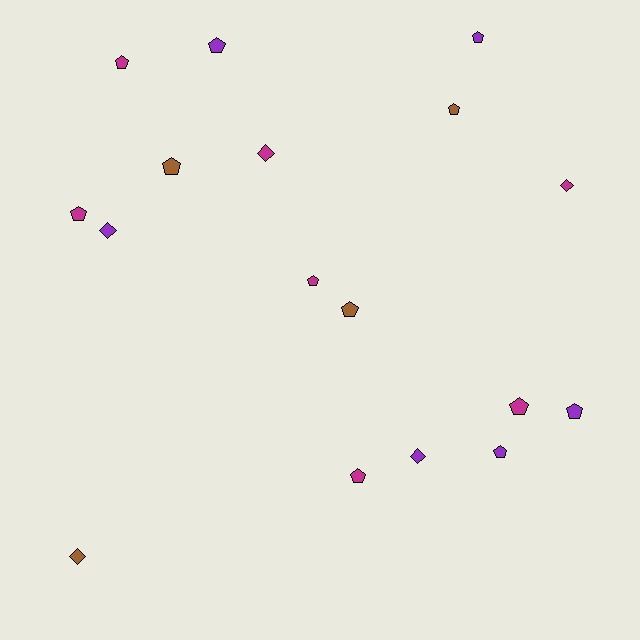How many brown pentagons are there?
There are 3 brown pentagons.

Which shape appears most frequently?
Pentagon, with 12 objects.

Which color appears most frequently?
Magenta, with 7 objects.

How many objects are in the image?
There are 17 objects.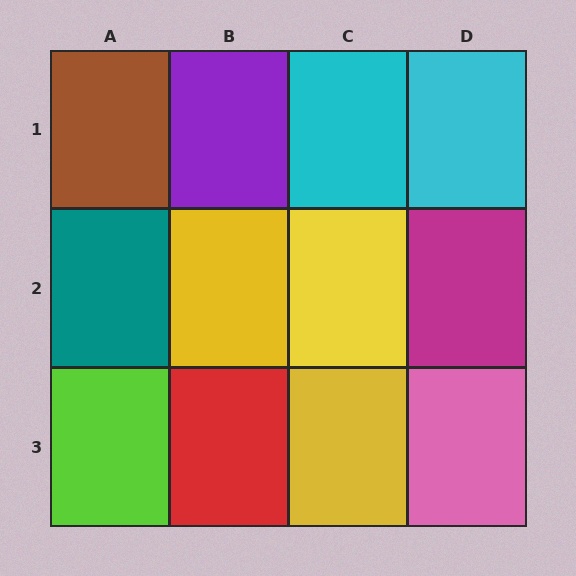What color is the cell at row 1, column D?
Cyan.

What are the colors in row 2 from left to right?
Teal, yellow, yellow, magenta.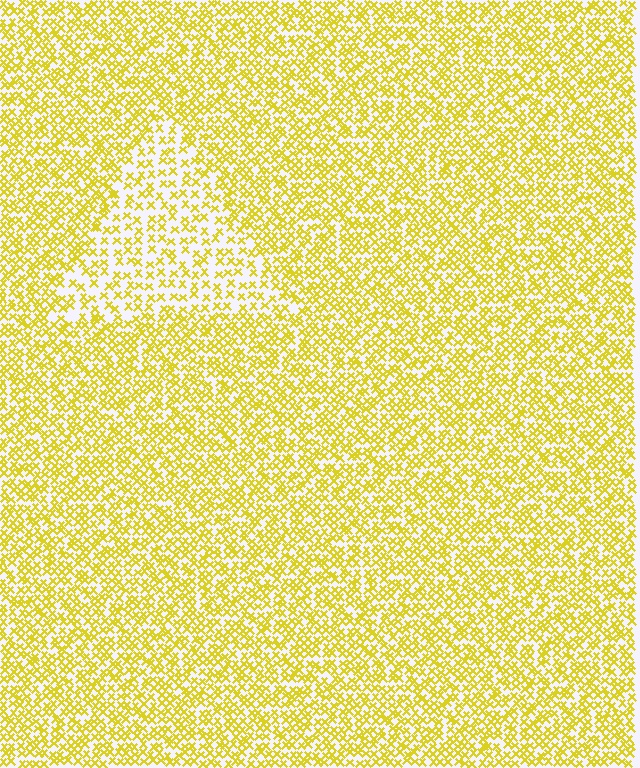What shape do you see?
I see a triangle.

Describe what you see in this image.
The image contains small yellow elements arranged at two different densities. A triangle-shaped region is visible where the elements are less densely packed than the surrounding area.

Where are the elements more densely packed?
The elements are more densely packed outside the triangle boundary.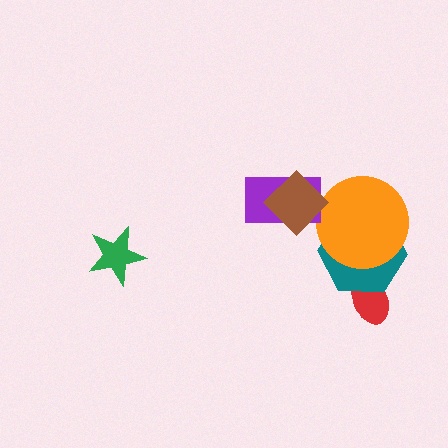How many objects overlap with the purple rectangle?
1 object overlaps with the purple rectangle.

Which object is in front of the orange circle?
The brown diamond is in front of the orange circle.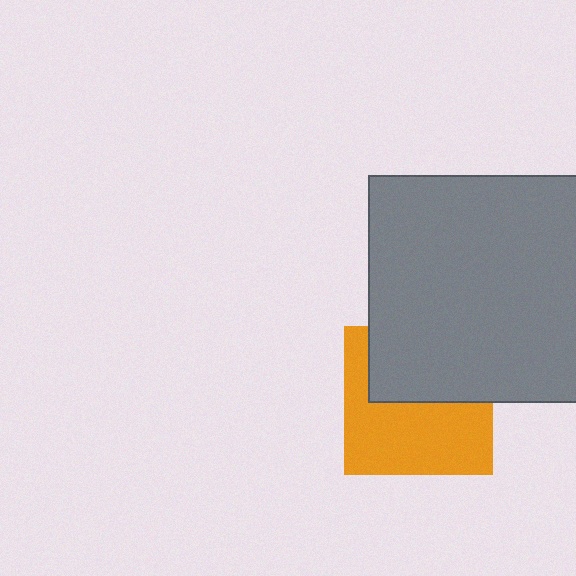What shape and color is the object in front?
The object in front is a gray square.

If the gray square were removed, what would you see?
You would see the complete orange square.